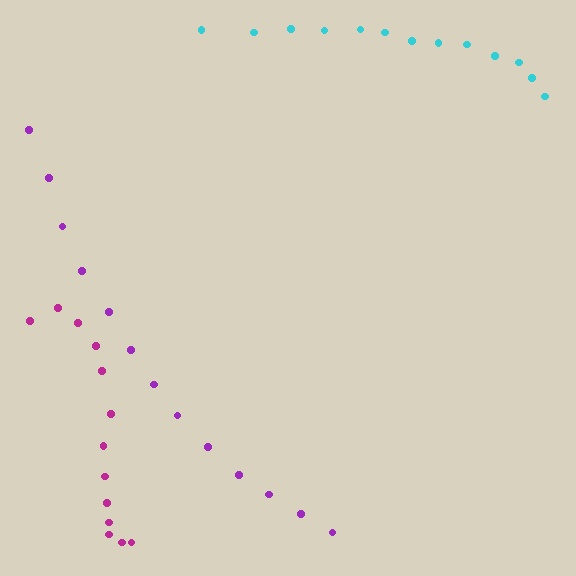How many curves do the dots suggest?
There are 3 distinct paths.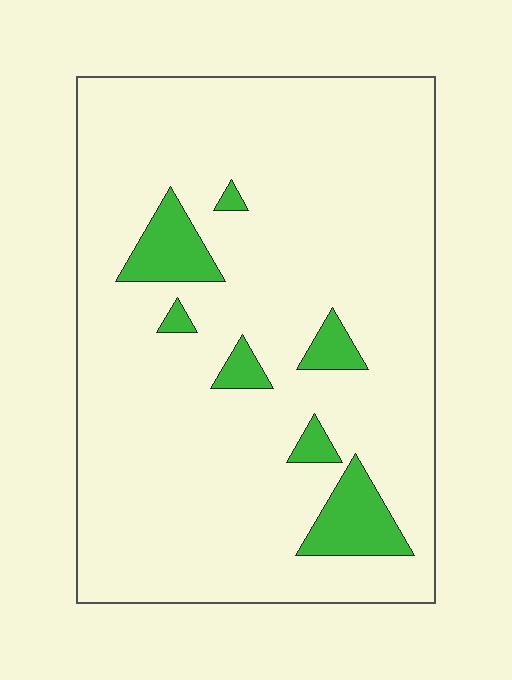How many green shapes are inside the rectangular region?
7.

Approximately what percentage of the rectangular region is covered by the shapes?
Approximately 10%.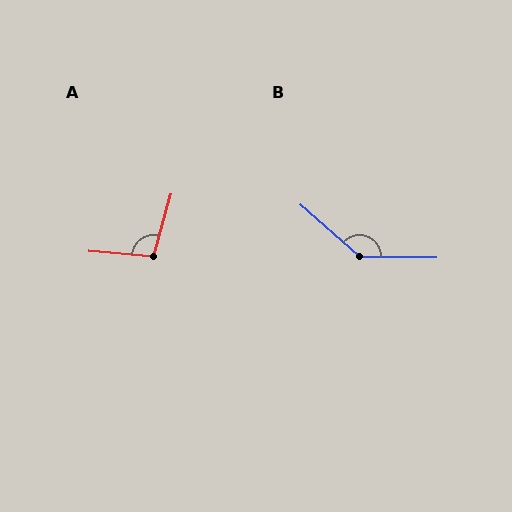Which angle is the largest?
B, at approximately 139 degrees.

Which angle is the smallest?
A, at approximately 101 degrees.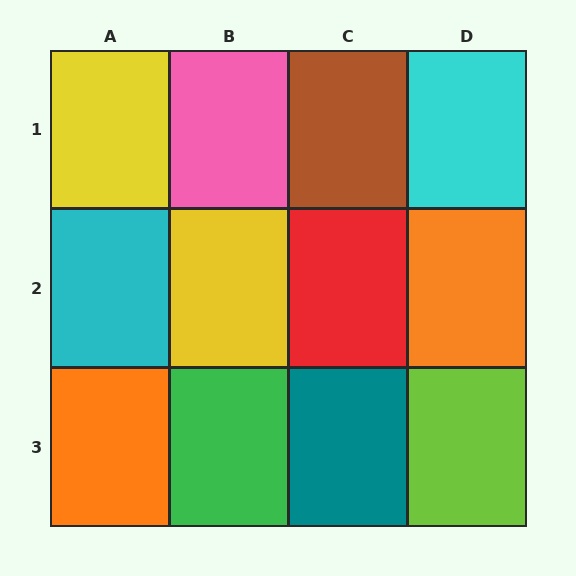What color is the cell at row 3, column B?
Green.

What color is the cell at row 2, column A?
Cyan.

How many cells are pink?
1 cell is pink.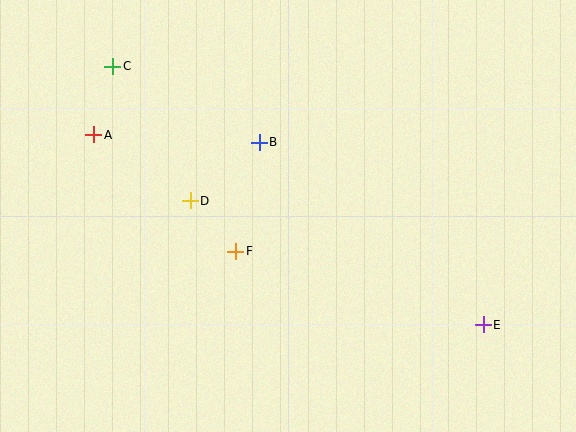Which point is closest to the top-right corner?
Point E is closest to the top-right corner.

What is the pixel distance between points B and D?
The distance between B and D is 90 pixels.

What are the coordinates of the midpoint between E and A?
The midpoint between E and A is at (288, 230).